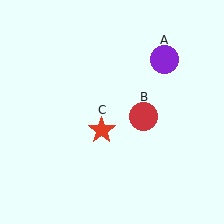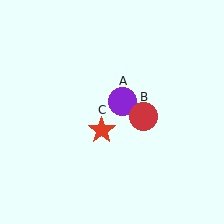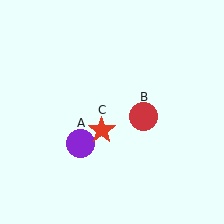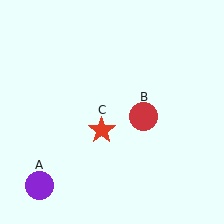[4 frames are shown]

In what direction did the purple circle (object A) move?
The purple circle (object A) moved down and to the left.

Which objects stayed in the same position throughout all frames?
Red circle (object B) and red star (object C) remained stationary.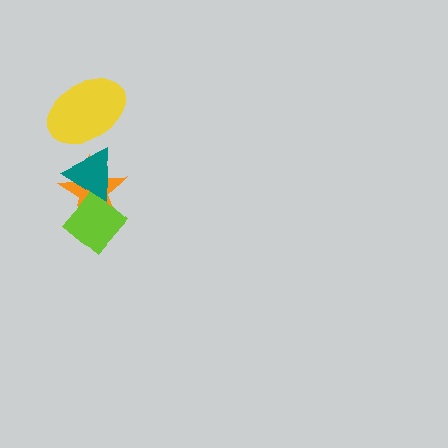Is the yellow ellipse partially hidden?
Yes, it is partially covered by another shape.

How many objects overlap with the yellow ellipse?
1 object overlaps with the yellow ellipse.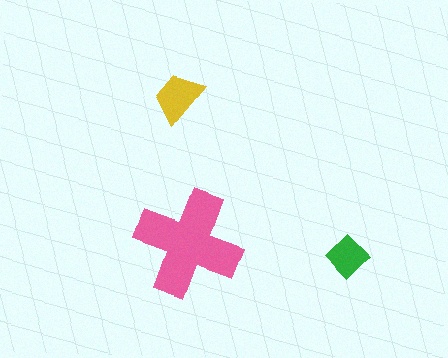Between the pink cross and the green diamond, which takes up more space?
The pink cross.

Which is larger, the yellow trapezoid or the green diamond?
The yellow trapezoid.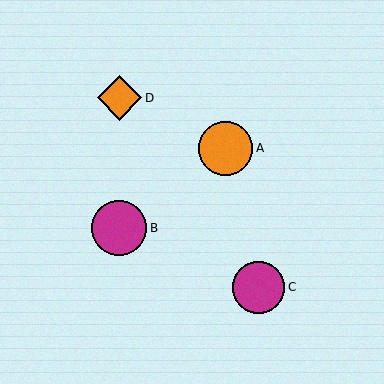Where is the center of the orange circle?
The center of the orange circle is at (226, 148).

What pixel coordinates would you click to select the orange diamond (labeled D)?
Click at (119, 98) to select the orange diamond D.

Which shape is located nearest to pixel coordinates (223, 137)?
The orange circle (labeled A) at (226, 148) is nearest to that location.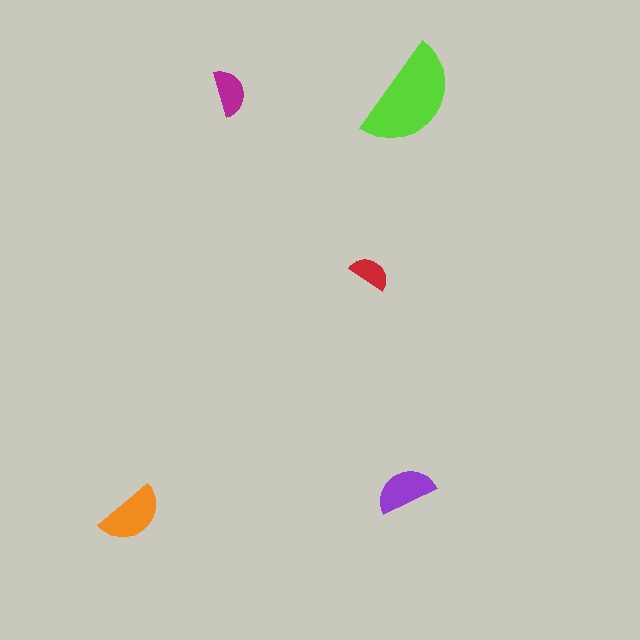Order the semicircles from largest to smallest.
the lime one, the orange one, the purple one, the magenta one, the red one.